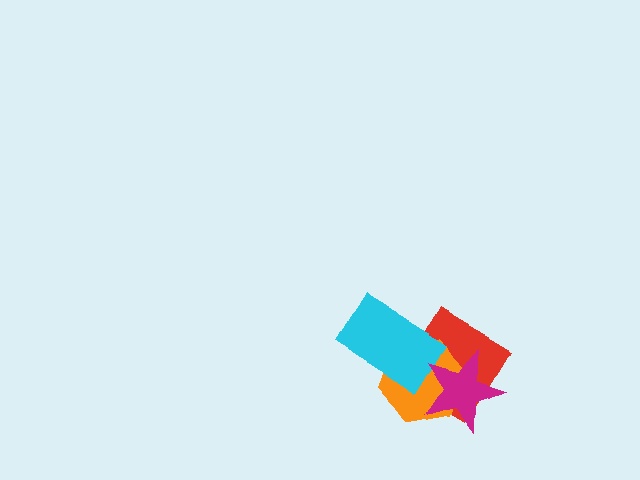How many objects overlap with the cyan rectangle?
2 objects overlap with the cyan rectangle.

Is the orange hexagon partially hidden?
Yes, it is partially covered by another shape.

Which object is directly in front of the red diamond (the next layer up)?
The orange hexagon is directly in front of the red diamond.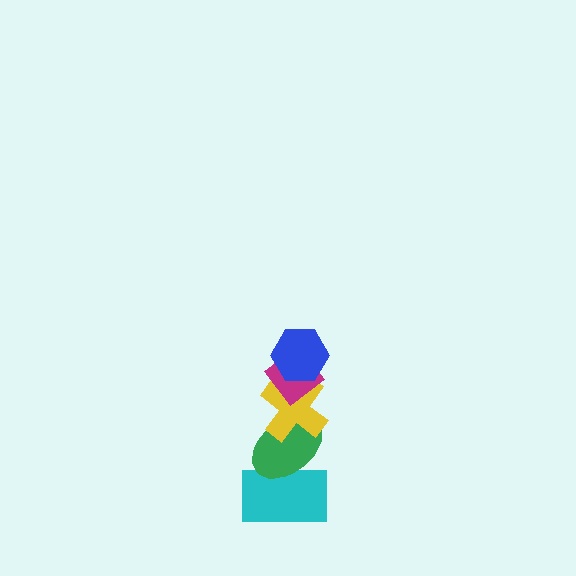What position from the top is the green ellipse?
The green ellipse is 4th from the top.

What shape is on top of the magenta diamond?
The blue hexagon is on top of the magenta diamond.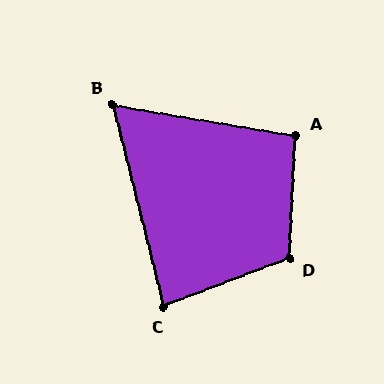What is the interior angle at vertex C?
Approximately 83 degrees (acute).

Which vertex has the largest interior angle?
D, at approximately 114 degrees.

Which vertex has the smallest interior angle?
B, at approximately 66 degrees.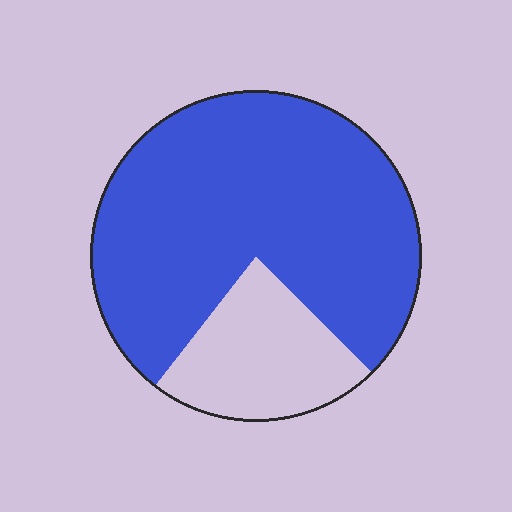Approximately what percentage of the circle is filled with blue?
Approximately 75%.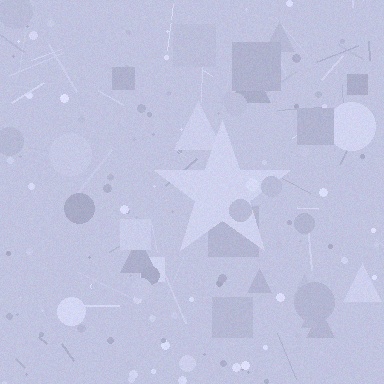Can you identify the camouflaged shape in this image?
The camouflaged shape is a star.